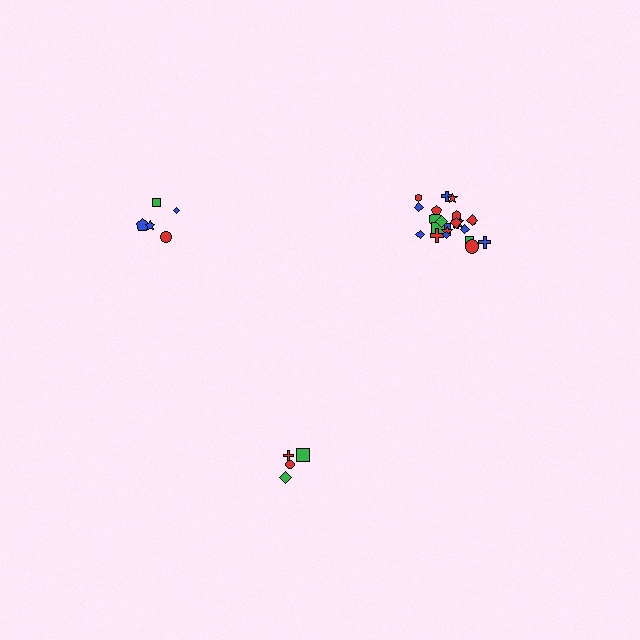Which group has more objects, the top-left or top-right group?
The top-right group.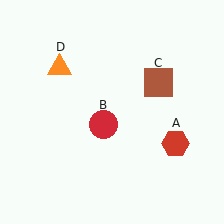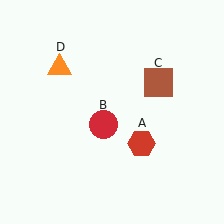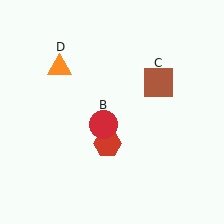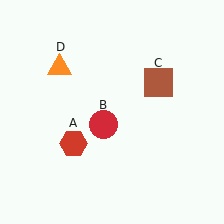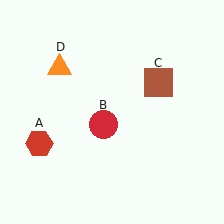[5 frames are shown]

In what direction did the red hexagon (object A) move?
The red hexagon (object A) moved left.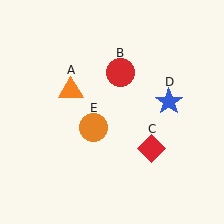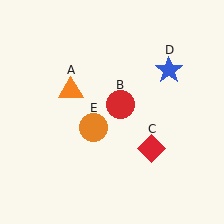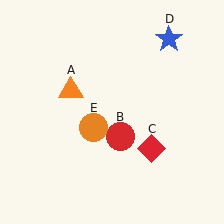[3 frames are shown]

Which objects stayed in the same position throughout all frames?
Orange triangle (object A) and red diamond (object C) and orange circle (object E) remained stationary.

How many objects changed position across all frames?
2 objects changed position: red circle (object B), blue star (object D).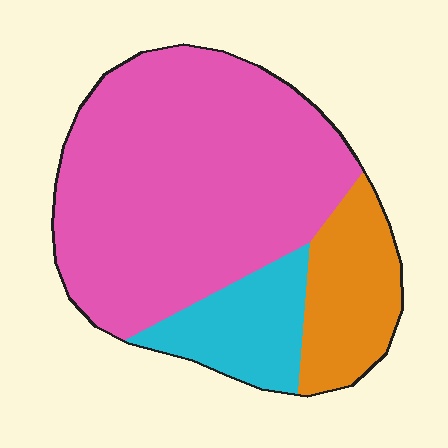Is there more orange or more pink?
Pink.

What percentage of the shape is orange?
Orange covers about 20% of the shape.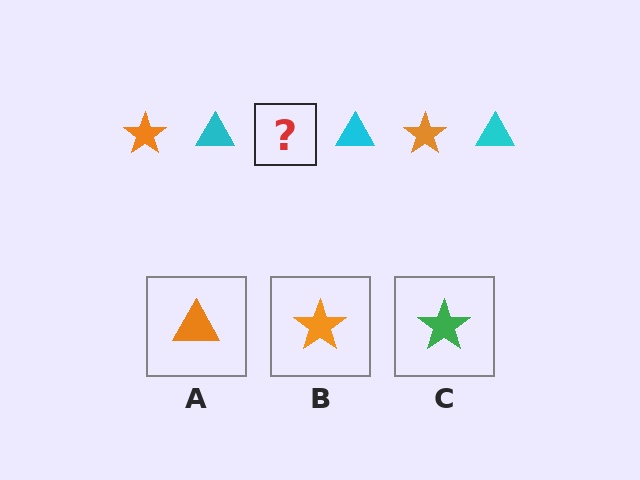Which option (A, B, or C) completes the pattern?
B.